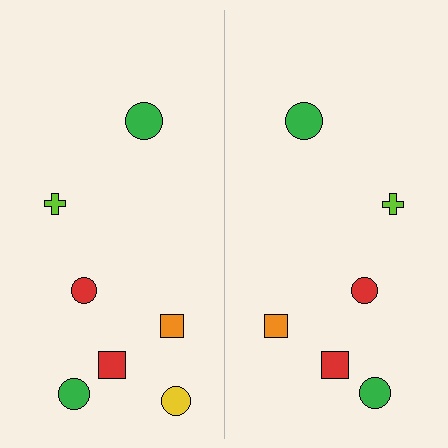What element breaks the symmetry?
A yellow circle is missing from the right side.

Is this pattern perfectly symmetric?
No, the pattern is not perfectly symmetric. A yellow circle is missing from the right side.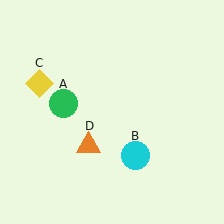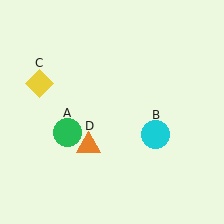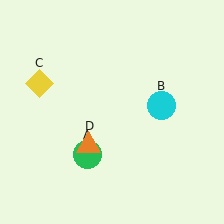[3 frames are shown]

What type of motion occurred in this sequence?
The green circle (object A), cyan circle (object B) rotated counterclockwise around the center of the scene.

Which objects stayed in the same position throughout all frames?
Yellow diamond (object C) and orange triangle (object D) remained stationary.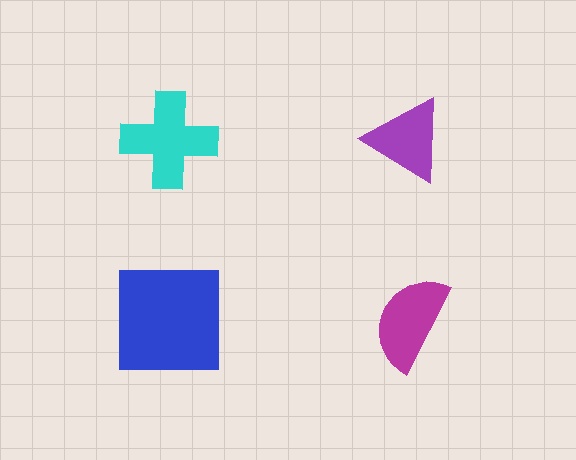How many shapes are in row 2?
2 shapes.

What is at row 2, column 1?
A blue square.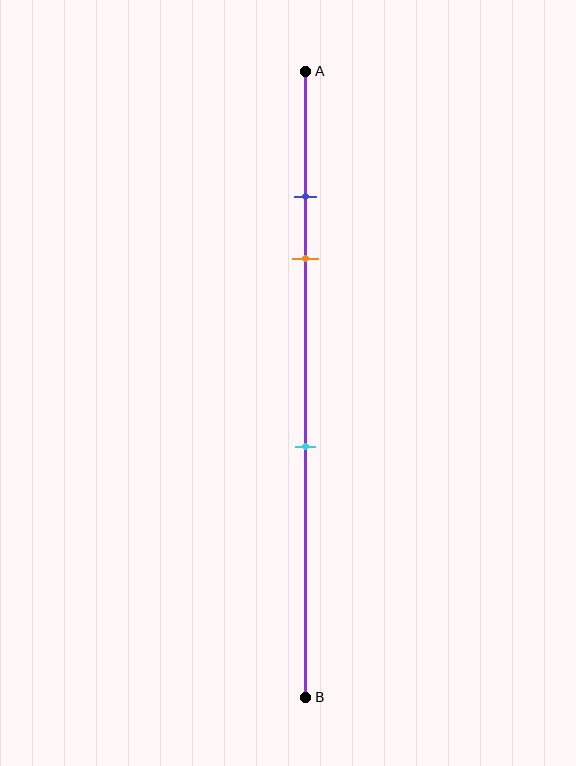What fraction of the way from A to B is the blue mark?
The blue mark is approximately 20% (0.2) of the way from A to B.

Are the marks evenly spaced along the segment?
No, the marks are not evenly spaced.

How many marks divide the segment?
There are 3 marks dividing the segment.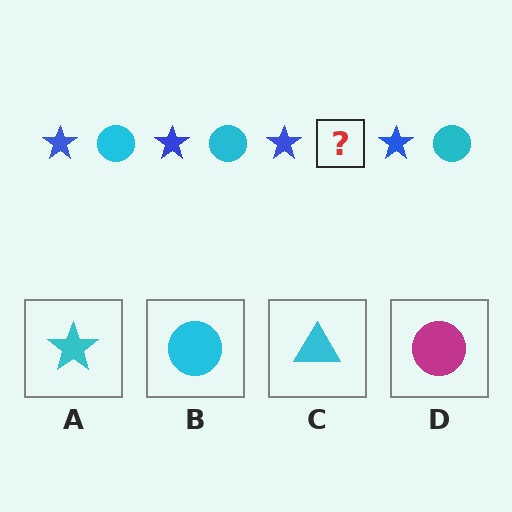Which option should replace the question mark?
Option B.